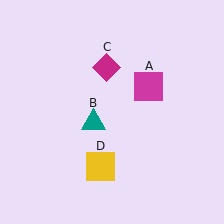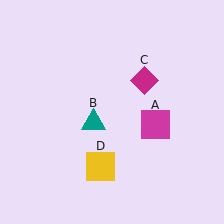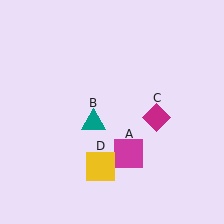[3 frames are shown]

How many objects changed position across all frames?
2 objects changed position: magenta square (object A), magenta diamond (object C).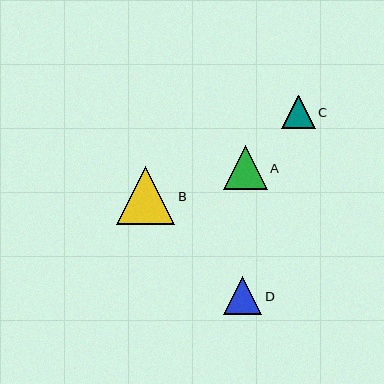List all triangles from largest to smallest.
From largest to smallest: B, A, D, C.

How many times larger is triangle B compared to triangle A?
Triangle B is approximately 1.3 times the size of triangle A.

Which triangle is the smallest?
Triangle C is the smallest with a size of approximately 33 pixels.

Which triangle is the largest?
Triangle B is the largest with a size of approximately 58 pixels.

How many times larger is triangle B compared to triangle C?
Triangle B is approximately 1.8 times the size of triangle C.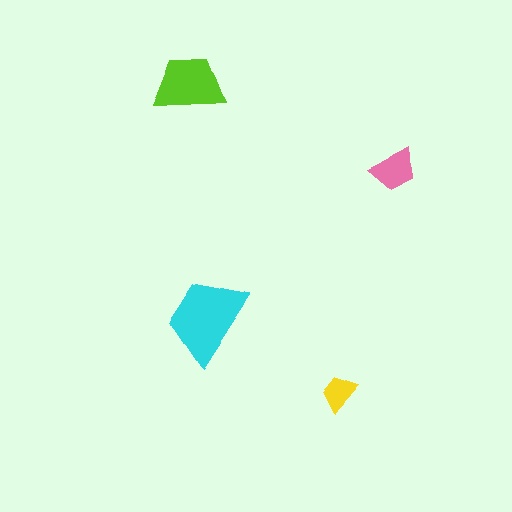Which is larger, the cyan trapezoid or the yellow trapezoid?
The cyan one.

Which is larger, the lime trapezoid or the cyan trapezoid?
The cyan one.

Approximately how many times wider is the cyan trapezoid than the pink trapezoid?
About 2 times wider.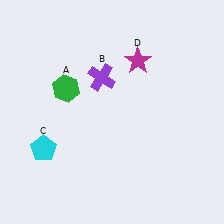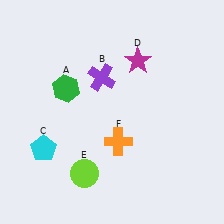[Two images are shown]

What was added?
A lime circle (E), an orange cross (F) were added in Image 2.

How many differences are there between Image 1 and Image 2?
There are 2 differences between the two images.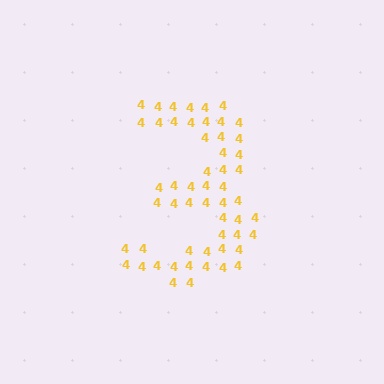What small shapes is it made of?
It is made of small digit 4's.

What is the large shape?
The large shape is the digit 3.